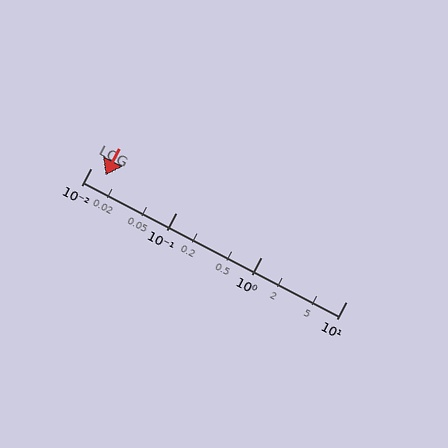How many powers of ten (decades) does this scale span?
The scale spans 3 decades, from 0.01 to 10.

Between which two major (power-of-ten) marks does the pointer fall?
The pointer is between 0.01 and 0.1.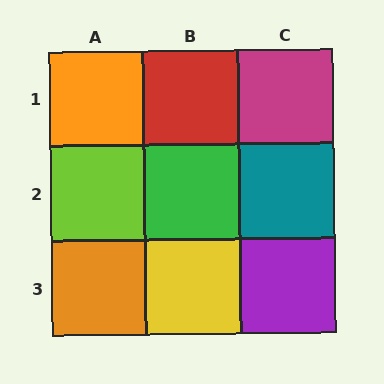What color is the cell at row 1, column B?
Red.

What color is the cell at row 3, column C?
Purple.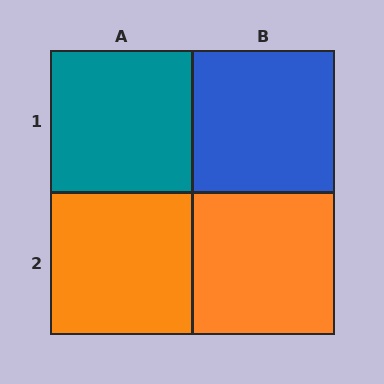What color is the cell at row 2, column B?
Orange.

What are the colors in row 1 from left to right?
Teal, blue.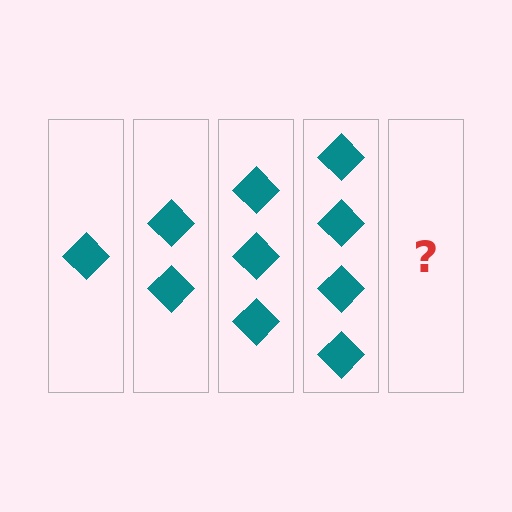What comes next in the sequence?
The next element should be 5 diamonds.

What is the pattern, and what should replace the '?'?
The pattern is that each step adds one more diamond. The '?' should be 5 diamonds.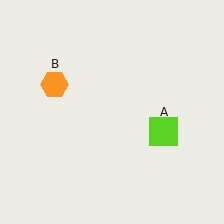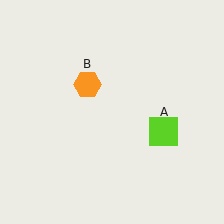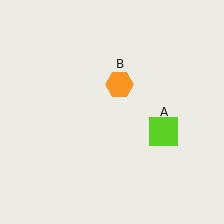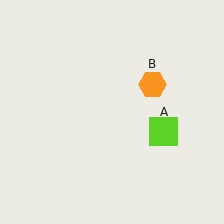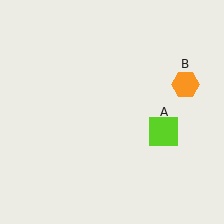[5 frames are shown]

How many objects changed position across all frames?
1 object changed position: orange hexagon (object B).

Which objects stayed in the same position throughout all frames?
Lime square (object A) remained stationary.